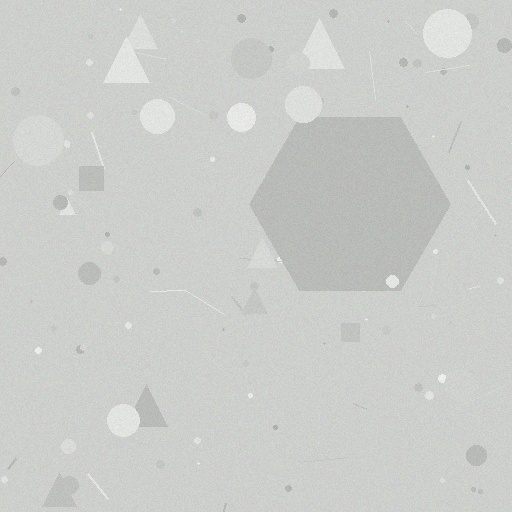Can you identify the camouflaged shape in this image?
The camouflaged shape is a hexagon.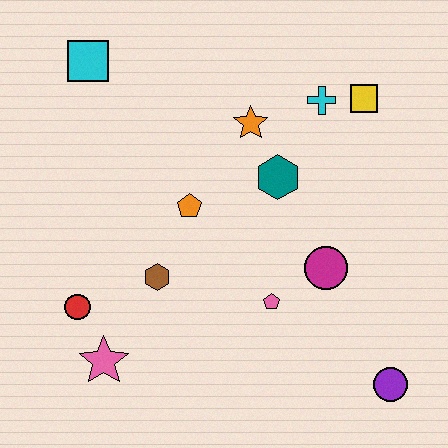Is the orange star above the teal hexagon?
Yes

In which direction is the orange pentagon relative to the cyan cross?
The orange pentagon is to the left of the cyan cross.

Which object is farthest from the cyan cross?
The pink star is farthest from the cyan cross.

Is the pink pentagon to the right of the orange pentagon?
Yes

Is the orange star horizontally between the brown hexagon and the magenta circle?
Yes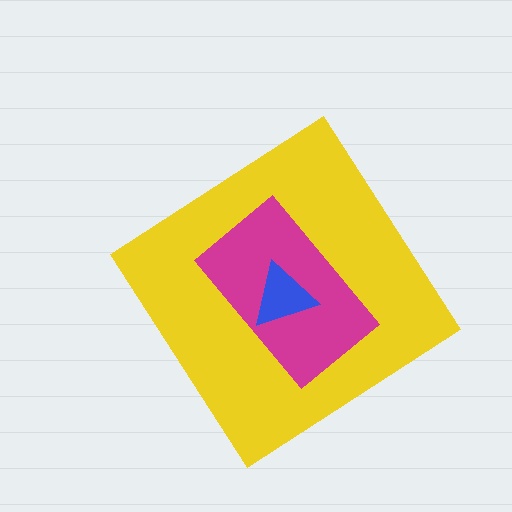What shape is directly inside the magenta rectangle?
The blue triangle.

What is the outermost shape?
The yellow diamond.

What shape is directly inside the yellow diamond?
The magenta rectangle.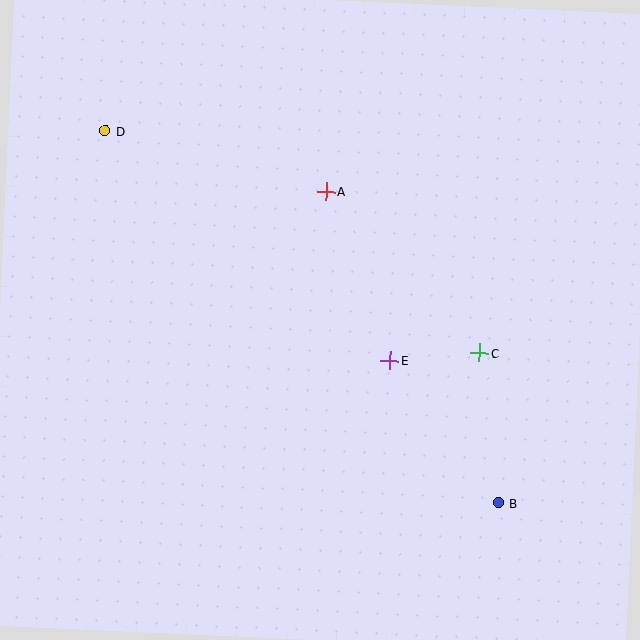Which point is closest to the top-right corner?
Point A is closest to the top-right corner.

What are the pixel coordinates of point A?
Point A is at (326, 192).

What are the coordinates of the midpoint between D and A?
The midpoint between D and A is at (216, 161).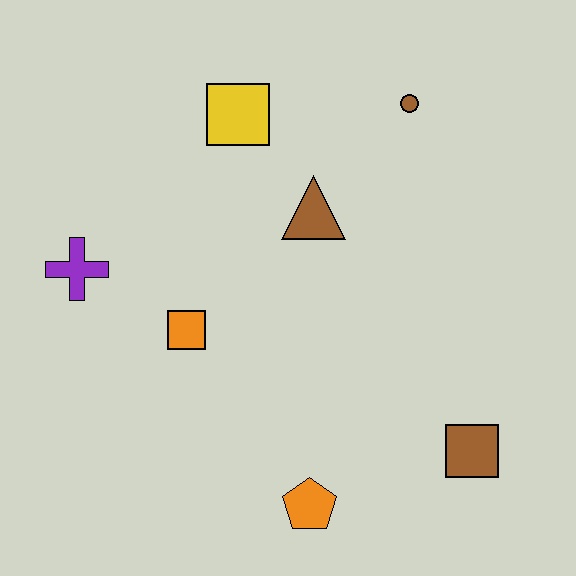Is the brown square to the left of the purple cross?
No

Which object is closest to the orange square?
The purple cross is closest to the orange square.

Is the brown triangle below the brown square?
No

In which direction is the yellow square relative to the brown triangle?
The yellow square is above the brown triangle.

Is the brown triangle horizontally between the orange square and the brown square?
Yes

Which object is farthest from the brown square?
The purple cross is farthest from the brown square.